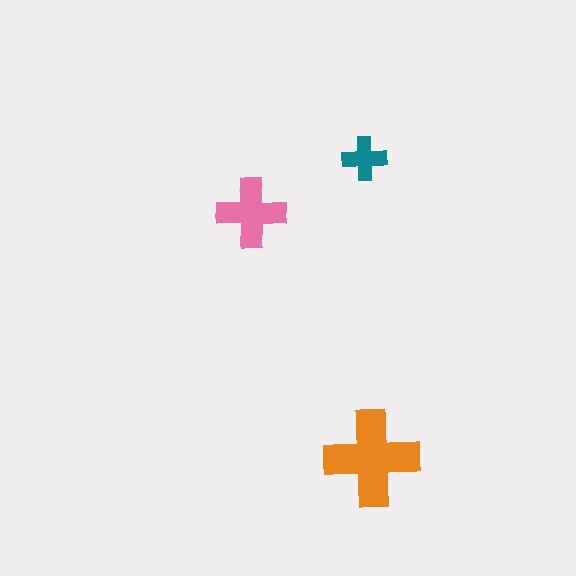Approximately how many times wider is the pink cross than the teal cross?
About 1.5 times wider.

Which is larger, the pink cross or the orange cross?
The orange one.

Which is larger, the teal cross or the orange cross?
The orange one.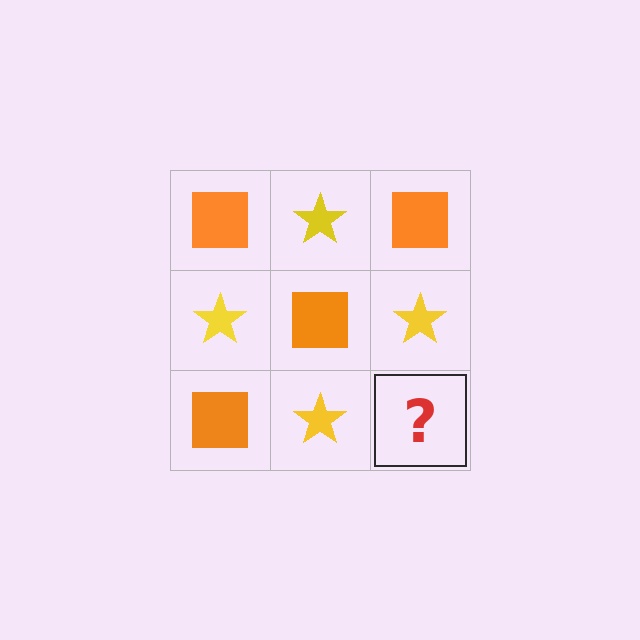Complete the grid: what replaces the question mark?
The question mark should be replaced with an orange square.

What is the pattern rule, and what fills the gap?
The rule is that it alternates orange square and yellow star in a checkerboard pattern. The gap should be filled with an orange square.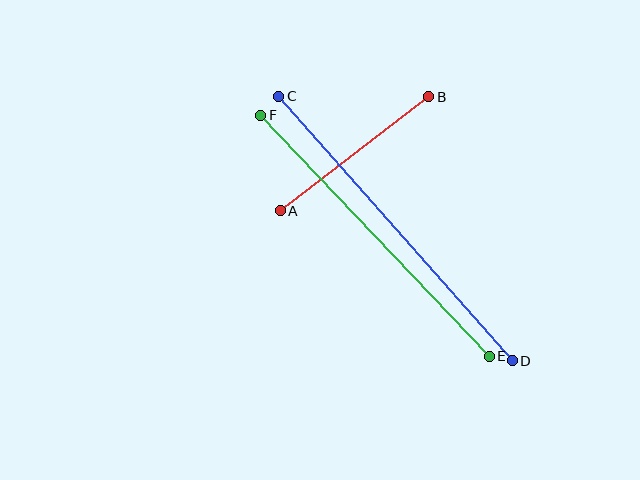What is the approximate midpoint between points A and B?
The midpoint is at approximately (354, 154) pixels.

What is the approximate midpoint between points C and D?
The midpoint is at approximately (395, 229) pixels.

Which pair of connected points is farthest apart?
Points C and D are farthest apart.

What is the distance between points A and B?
The distance is approximately 187 pixels.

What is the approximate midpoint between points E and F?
The midpoint is at approximately (375, 236) pixels.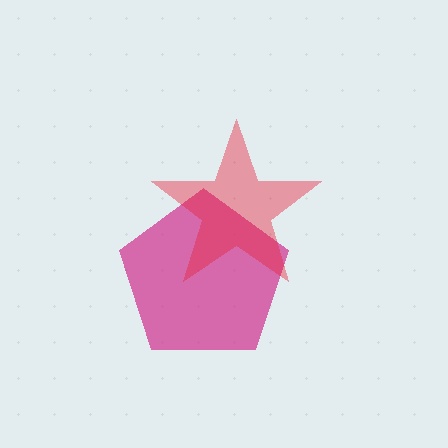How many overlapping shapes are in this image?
There are 2 overlapping shapes in the image.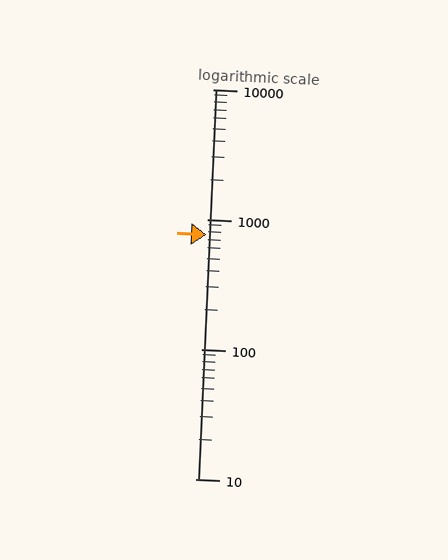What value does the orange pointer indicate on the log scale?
The pointer indicates approximately 760.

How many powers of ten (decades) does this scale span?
The scale spans 3 decades, from 10 to 10000.